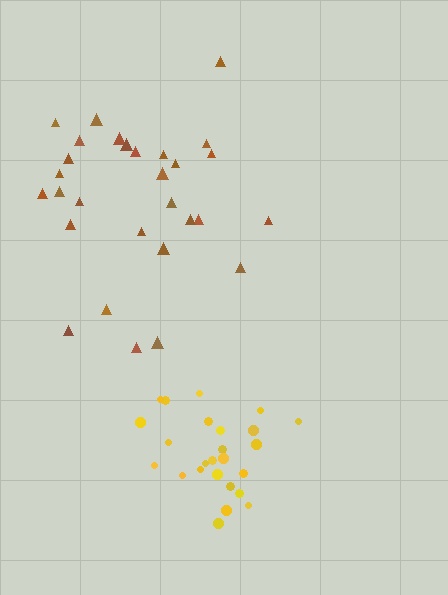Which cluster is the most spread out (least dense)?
Brown.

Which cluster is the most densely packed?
Yellow.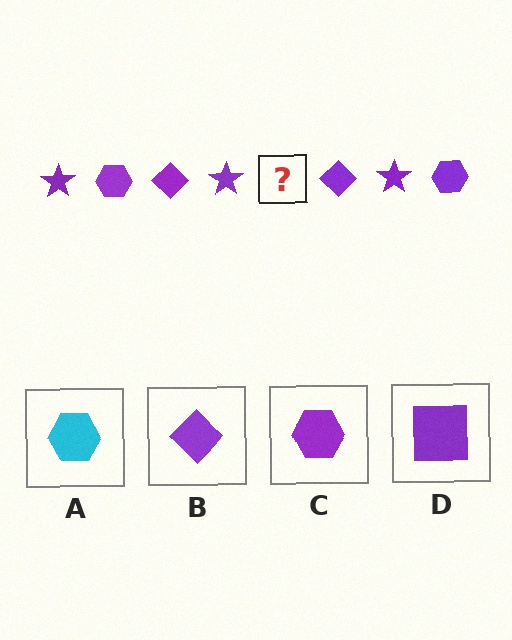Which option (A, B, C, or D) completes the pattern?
C.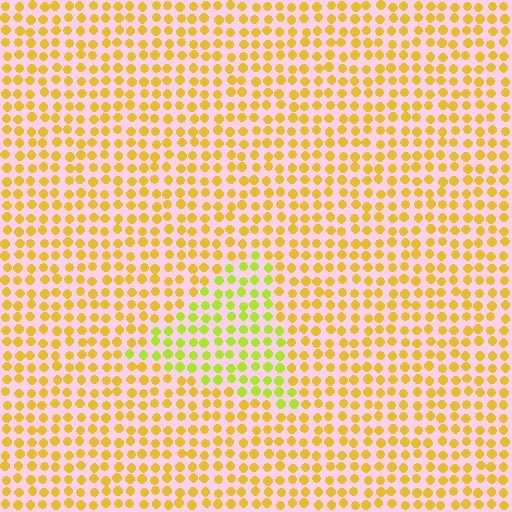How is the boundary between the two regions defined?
The boundary is defined purely by a slight shift in hue (about 33 degrees). Spacing, size, and orientation are identical on both sides.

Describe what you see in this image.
The image is filled with small yellow elements in a uniform arrangement. A triangle-shaped region is visible where the elements are tinted to a slightly different hue, forming a subtle color boundary.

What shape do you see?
I see a triangle.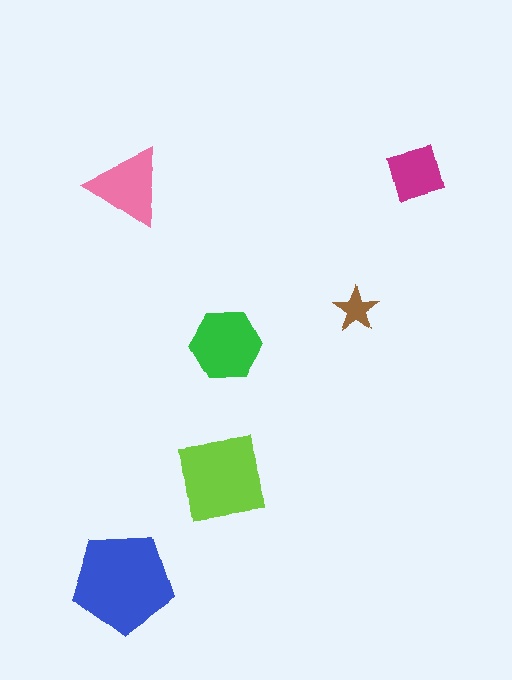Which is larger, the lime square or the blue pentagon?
The blue pentagon.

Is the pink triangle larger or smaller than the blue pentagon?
Smaller.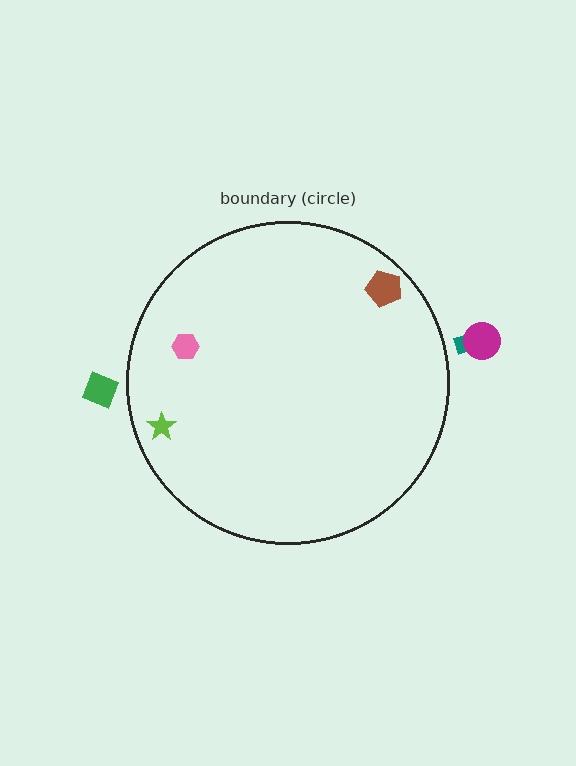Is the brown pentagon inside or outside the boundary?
Inside.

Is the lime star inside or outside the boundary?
Inside.